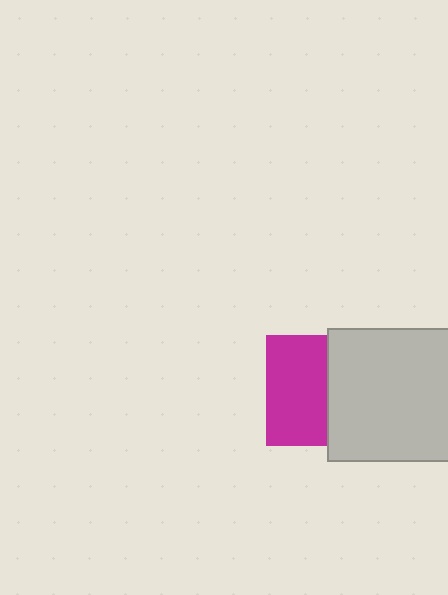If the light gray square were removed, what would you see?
You would see the complete magenta square.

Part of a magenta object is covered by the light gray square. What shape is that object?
It is a square.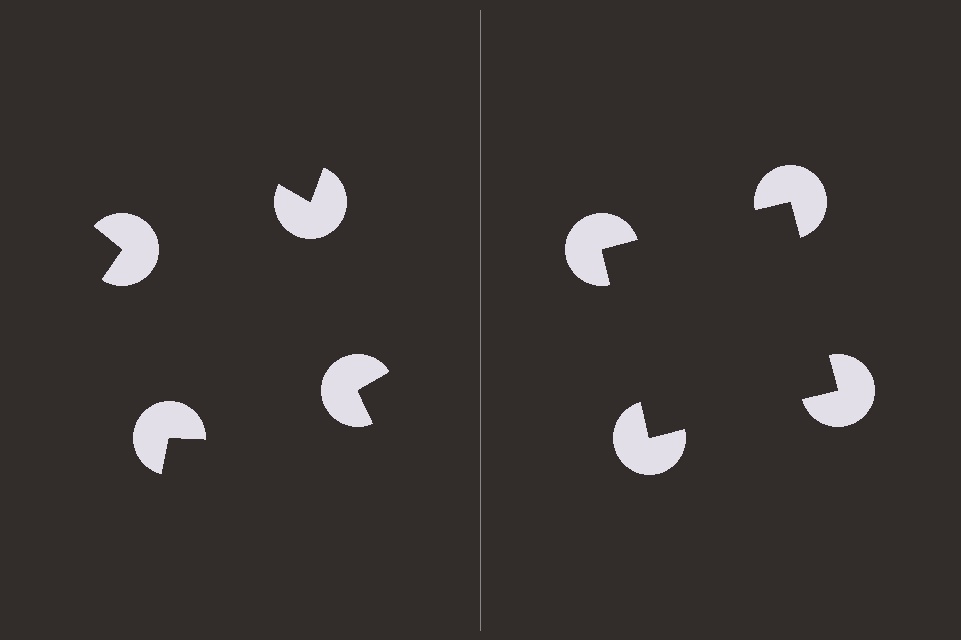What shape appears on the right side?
An illusory square.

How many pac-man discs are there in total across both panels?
8 — 4 on each side.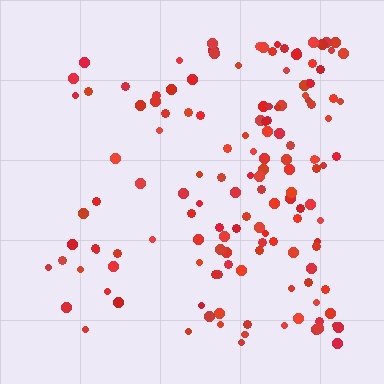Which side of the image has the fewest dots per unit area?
The left.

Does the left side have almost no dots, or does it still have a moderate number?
Still a moderate number, just noticeably fewer than the right.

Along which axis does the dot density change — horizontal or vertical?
Horizontal.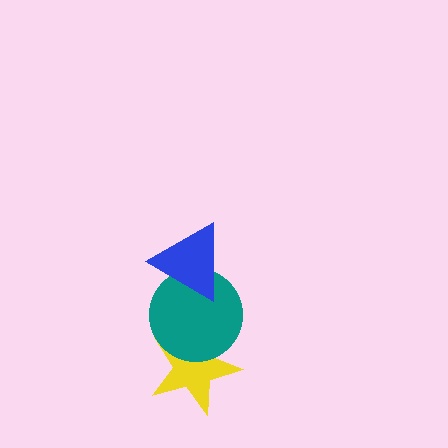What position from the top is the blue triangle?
The blue triangle is 1st from the top.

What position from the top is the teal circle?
The teal circle is 2nd from the top.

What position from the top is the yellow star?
The yellow star is 3rd from the top.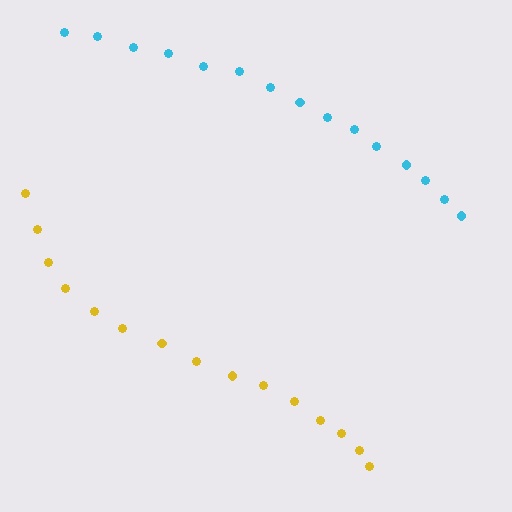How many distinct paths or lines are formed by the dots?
There are 2 distinct paths.